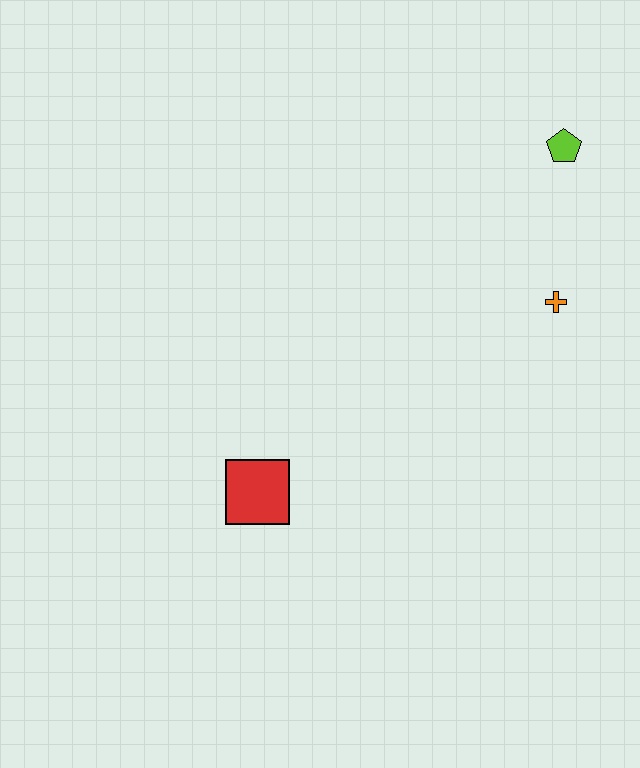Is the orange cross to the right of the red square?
Yes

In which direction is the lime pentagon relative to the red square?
The lime pentagon is above the red square.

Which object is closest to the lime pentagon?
The orange cross is closest to the lime pentagon.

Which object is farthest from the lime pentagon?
The red square is farthest from the lime pentagon.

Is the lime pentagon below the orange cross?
No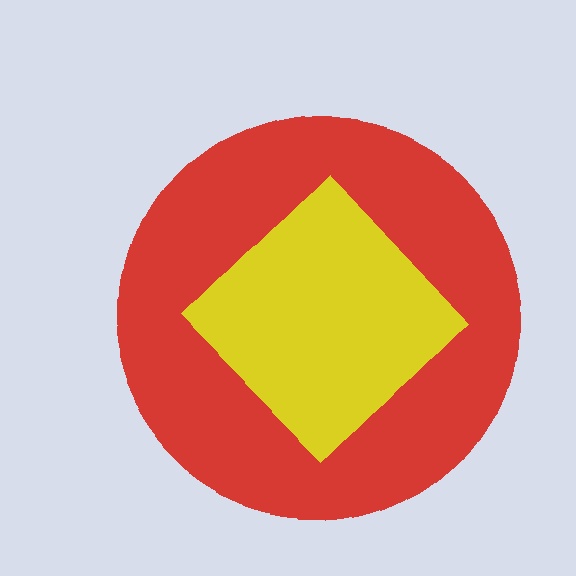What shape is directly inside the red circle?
The yellow diamond.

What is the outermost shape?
The red circle.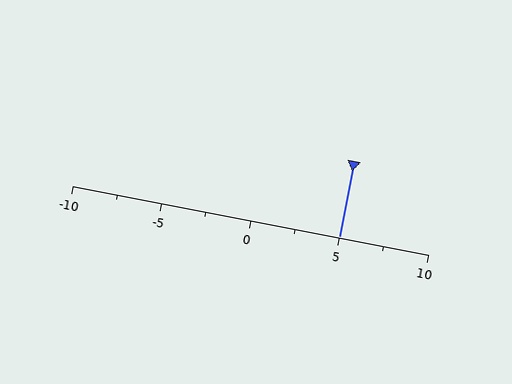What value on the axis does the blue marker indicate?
The marker indicates approximately 5.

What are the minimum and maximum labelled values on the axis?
The axis runs from -10 to 10.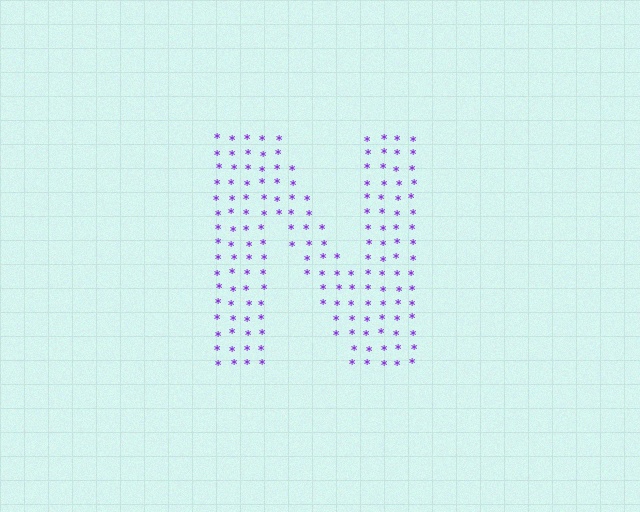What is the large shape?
The large shape is the letter N.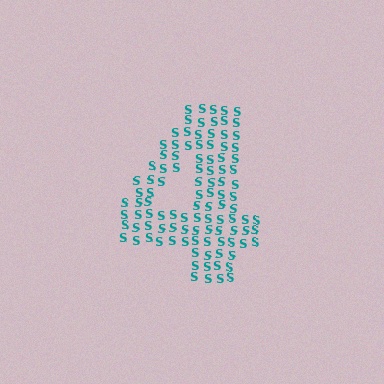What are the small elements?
The small elements are letter S's.